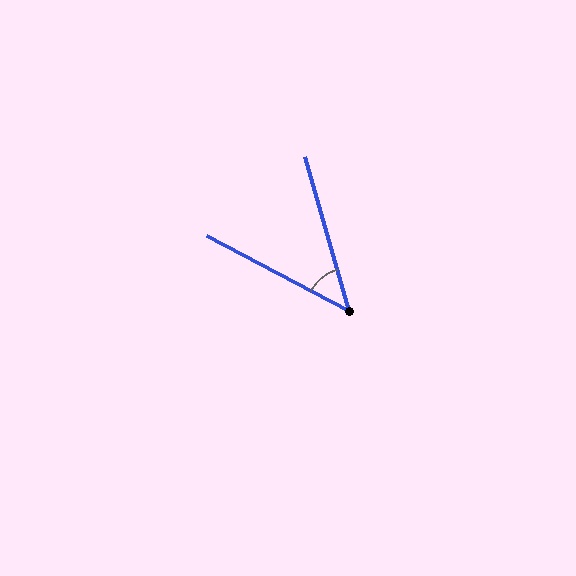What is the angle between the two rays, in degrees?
Approximately 46 degrees.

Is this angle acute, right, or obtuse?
It is acute.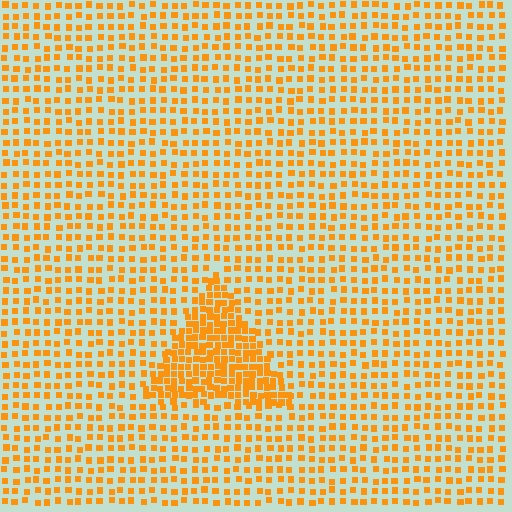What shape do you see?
I see a triangle.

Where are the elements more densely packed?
The elements are more densely packed inside the triangle boundary.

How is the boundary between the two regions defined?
The boundary is defined by a change in element density (approximately 2.2x ratio). All elements are the same color, size, and shape.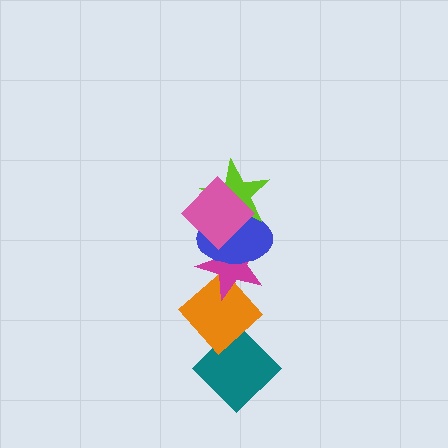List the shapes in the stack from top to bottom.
From top to bottom: the pink diamond, the lime star, the blue ellipse, the magenta star, the orange diamond, the teal diamond.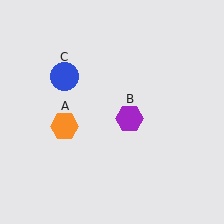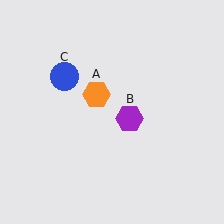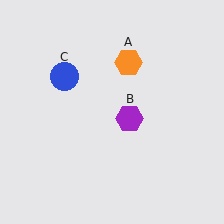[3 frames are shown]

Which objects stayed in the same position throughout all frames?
Purple hexagon (object B) and blue circle (object C) remained stationary.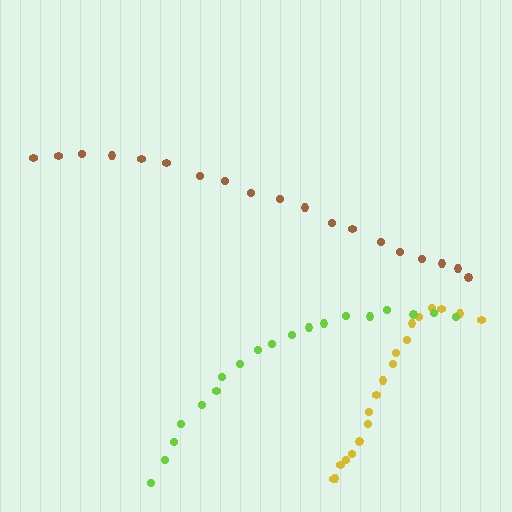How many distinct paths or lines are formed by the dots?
There are 3 distinct paths.